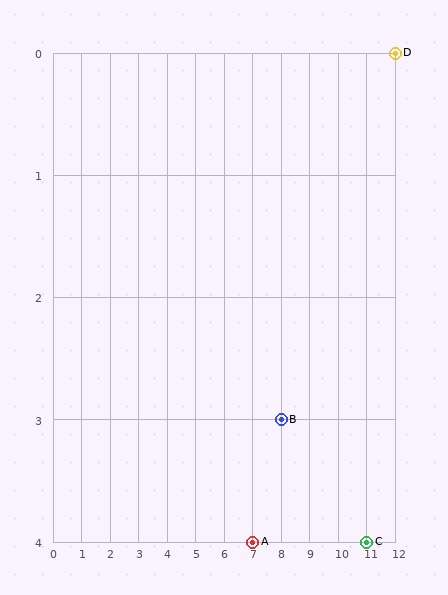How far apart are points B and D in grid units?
Points B and D are 4 columns and 3 rows apart (about 5.0 grid units diagonally).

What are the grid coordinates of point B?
Point B is at grid coordinates (8, 3).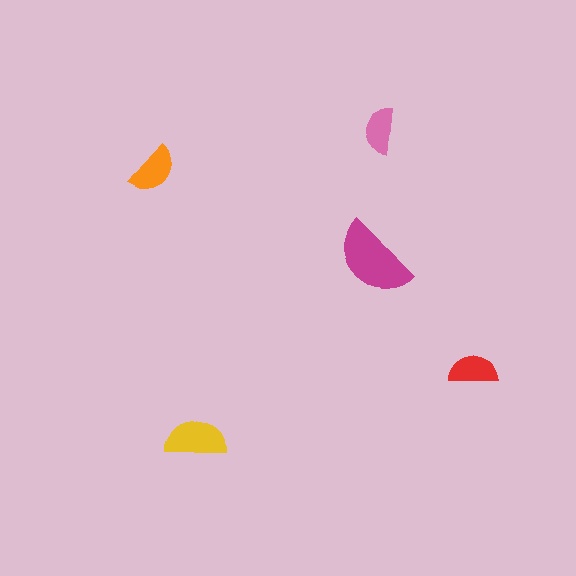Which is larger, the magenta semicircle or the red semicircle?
The magenta one.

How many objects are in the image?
There are 5 objects in the image.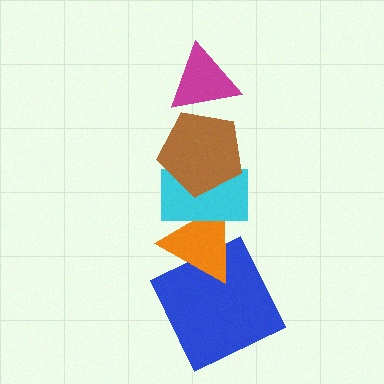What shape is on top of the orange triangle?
The cyan rectangle is on top of the orange triangle.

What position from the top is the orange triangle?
The orange triangle is 4th from the top.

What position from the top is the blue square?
The blue square is 5th from the top.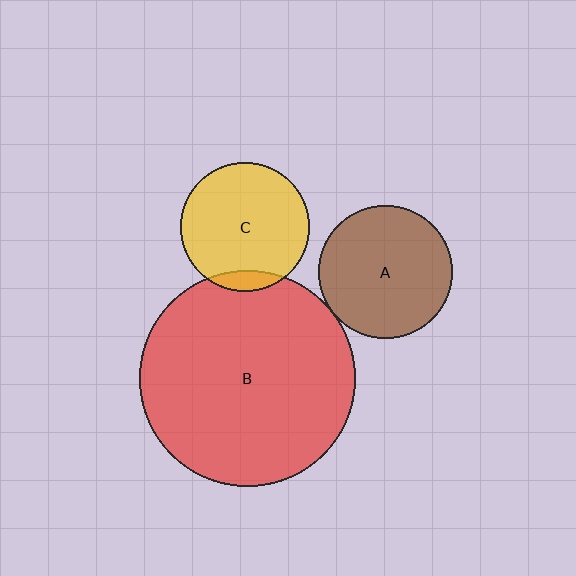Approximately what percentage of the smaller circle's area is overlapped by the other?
Approximately 5%.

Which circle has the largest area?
Circle B (red).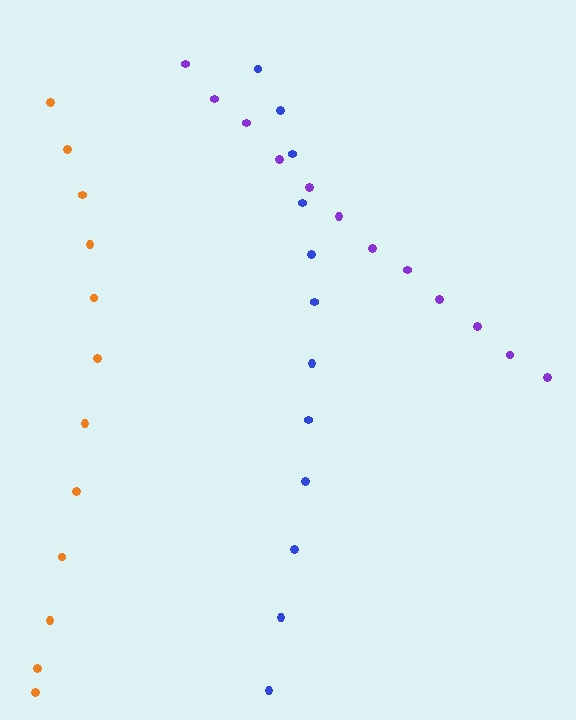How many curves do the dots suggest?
There are 3 distinct paths.